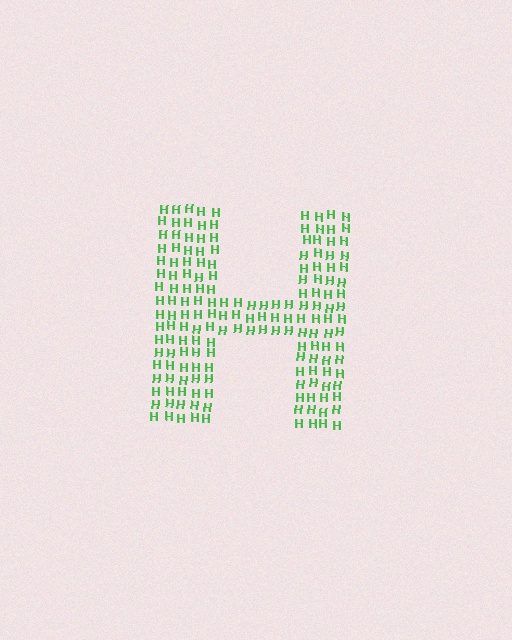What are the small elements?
The small elements are letter H's.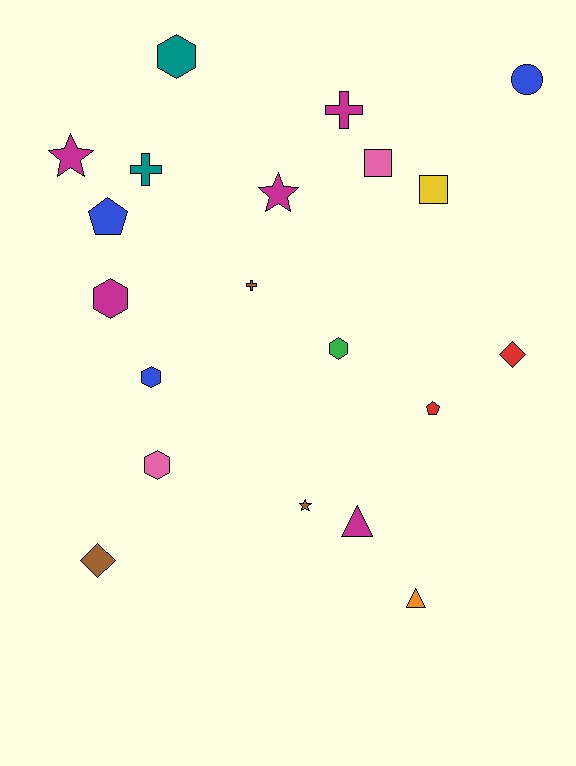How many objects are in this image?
There are 20 objects.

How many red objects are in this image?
There are 2 red objects.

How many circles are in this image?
There is 1 circle.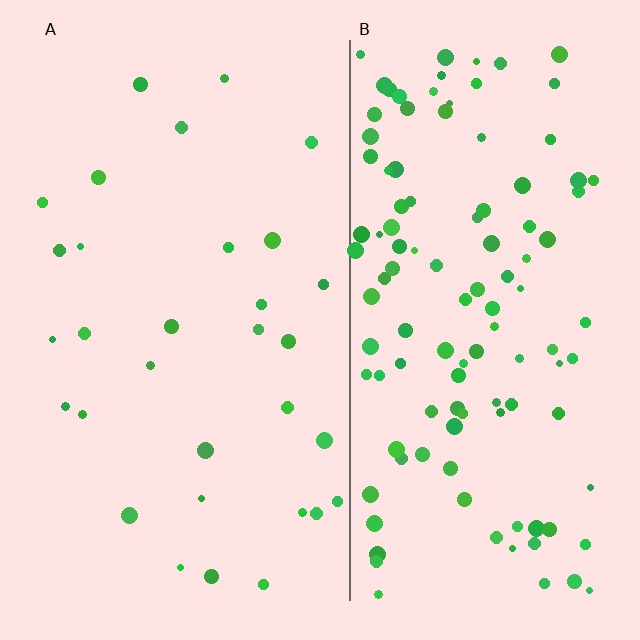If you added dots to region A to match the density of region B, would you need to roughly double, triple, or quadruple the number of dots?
Approximately quadruple.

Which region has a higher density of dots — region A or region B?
B (the right).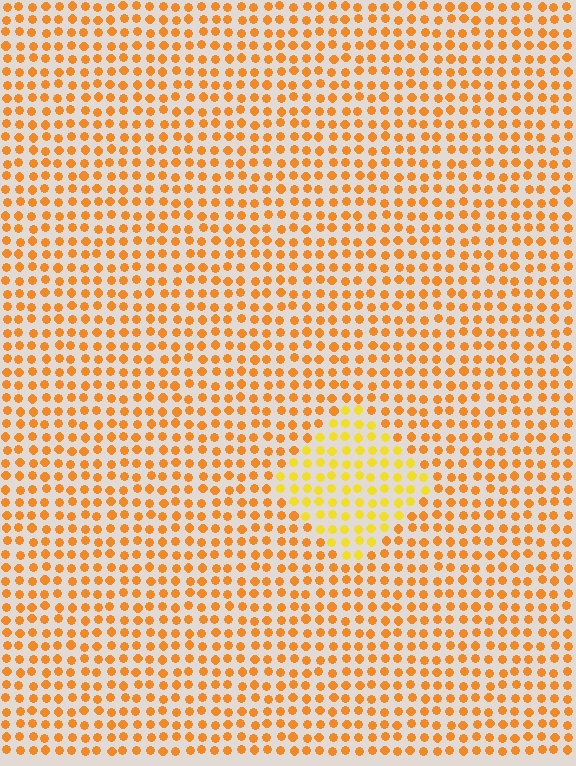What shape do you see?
I see a diamond.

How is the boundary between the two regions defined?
The boundary is defined purely by a slight shift in hue (about 26 degrees). Spacing, size, and orientation are identical on both sides.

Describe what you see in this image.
The image is filled with small orange elements in a uniform arrangement. A diamond-shaped region is visible where the elements are tinted to a slightly different hue, forming a subtle color boundary.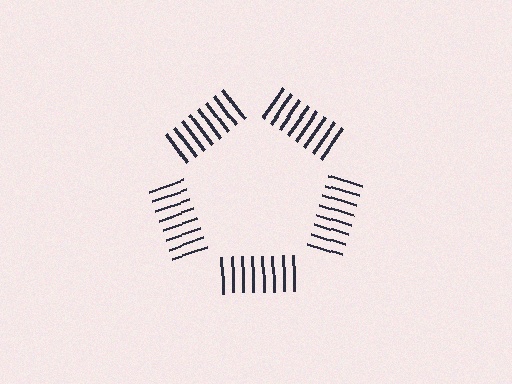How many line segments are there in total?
40 — 8 along each of the 5 edges.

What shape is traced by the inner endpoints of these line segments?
An illusory pentagon — the line segments terminate on its edges but no continuous stroke is drawn.